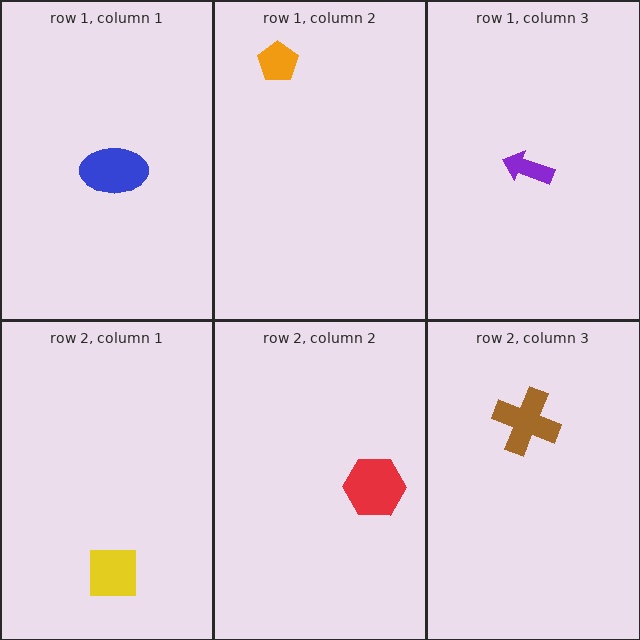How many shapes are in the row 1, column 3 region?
1.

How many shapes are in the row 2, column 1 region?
1.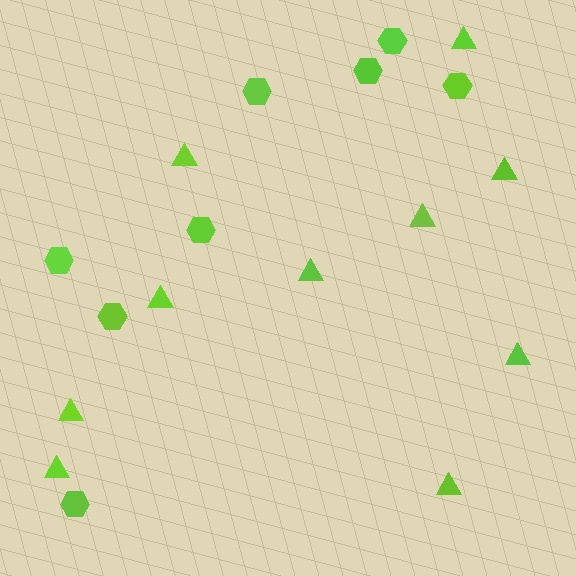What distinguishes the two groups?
There are 2 groups: one group of hexagons (8) and one group of triangles (10).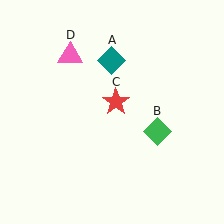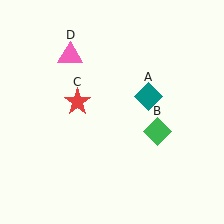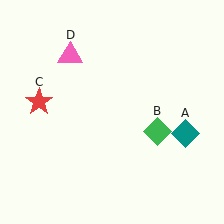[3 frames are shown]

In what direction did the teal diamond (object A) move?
The teal diamond (object A) moved down and to the right.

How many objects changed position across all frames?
2 objects changed position: teal diamond (object A), red star (object C).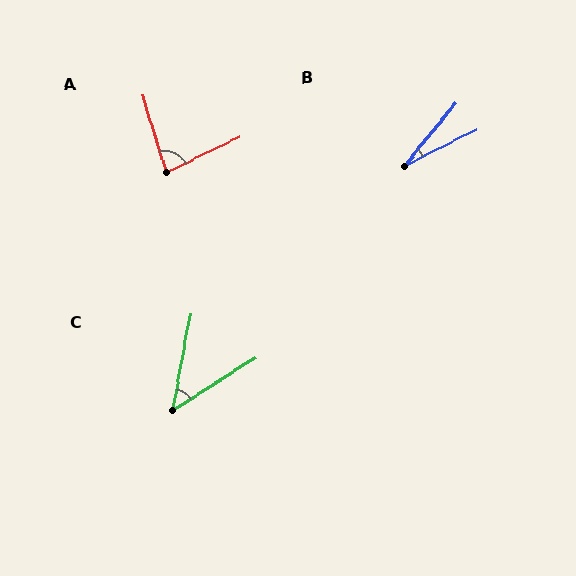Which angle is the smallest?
B, at approximately 24 degrees.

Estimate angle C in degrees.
Approximately 47 degrees.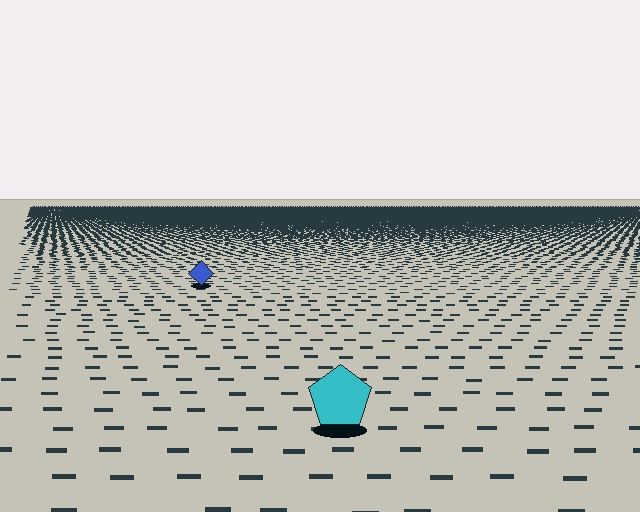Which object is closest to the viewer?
The cyan pentagon is closest. The texture marks near it are larger and more spread out.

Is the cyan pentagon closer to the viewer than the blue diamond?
Yes. The cyan pentagon is closer — you can tell from the texture gradient: the ground texture is coarser near it.